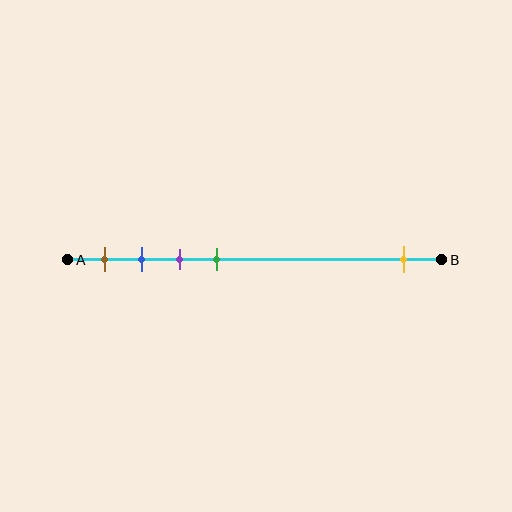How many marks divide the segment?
There are 5 marks dividing the segment.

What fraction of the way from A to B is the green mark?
The green mark is approximately 40% (0.4) of the way from A to B.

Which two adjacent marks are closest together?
The blue and purple marks are the closest adjacent pair.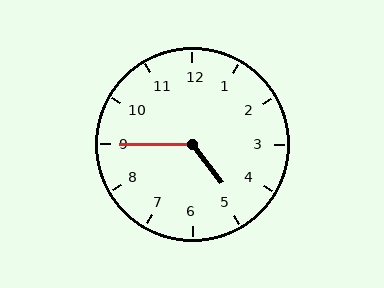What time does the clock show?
4:45.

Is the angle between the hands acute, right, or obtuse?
It is obtuse.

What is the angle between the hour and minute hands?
Approximately 128 degrees.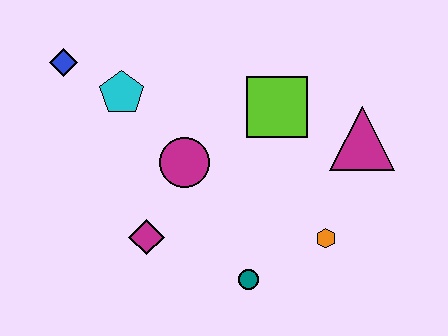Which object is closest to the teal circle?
The orange hexagon is closest to the teal circle.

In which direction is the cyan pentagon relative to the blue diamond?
The cyan pentagon is to the right of the blue diamond.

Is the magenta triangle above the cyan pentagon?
No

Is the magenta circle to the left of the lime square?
Yes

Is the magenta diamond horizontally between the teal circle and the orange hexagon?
No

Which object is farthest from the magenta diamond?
The magenta triangle is farthest from the magenta diamond.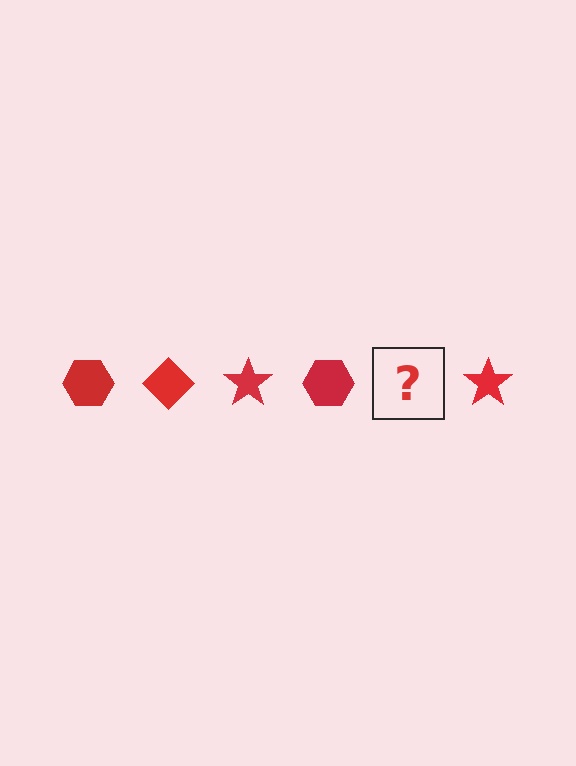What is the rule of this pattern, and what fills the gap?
The rule is that the pattern cycles through hexagon, diamond, star shapes in red. The gap should be filled with a red diamond.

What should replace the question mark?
The question mark should be replaced with a red diamond.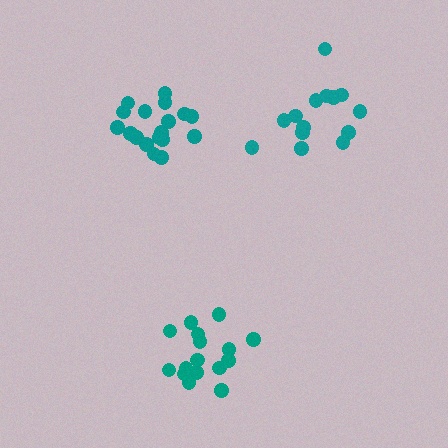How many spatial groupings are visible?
There are 3 spatial groupings.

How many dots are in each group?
Group 1: 14 dots, Group 2: 18 dots, Group 3: 16 dots (48 total).